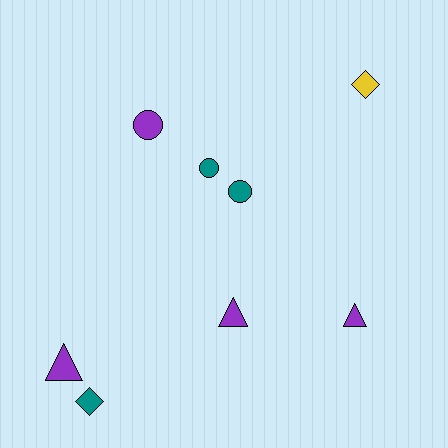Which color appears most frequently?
Purple, with 4 objects.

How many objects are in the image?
There are 8 objects.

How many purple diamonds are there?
There are no purple diamonds.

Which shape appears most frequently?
Circle, with 3 objects.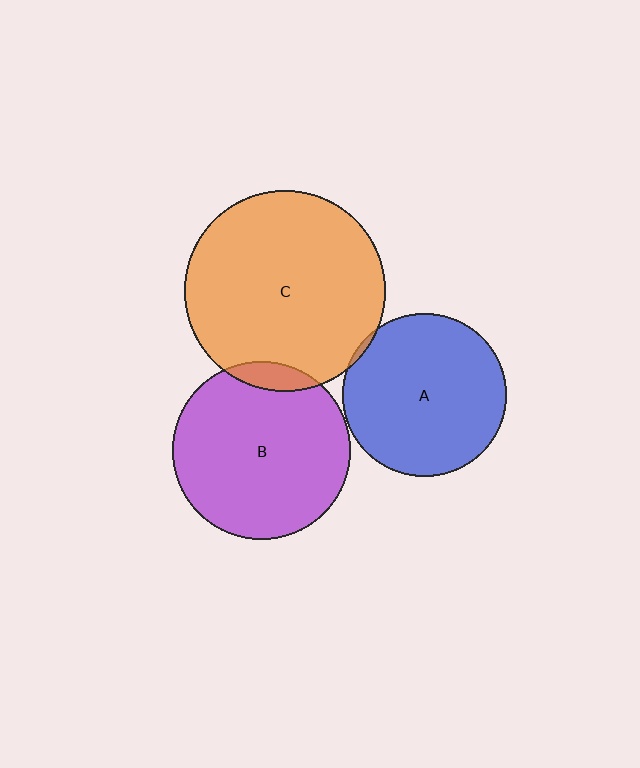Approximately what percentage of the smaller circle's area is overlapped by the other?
Approximately 5%.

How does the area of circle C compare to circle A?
Approximately 1.5 times.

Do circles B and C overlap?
Yes.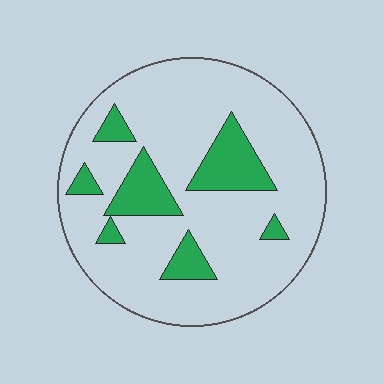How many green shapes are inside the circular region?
7.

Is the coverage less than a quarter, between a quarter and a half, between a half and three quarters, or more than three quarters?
Less than a quarter.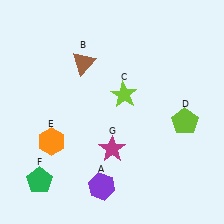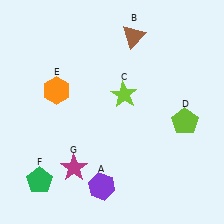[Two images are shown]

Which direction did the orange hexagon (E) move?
The orange hexagon (E) moved up.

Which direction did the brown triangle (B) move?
The brown triangle (B) moved right.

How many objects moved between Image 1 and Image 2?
3 objects moved between the two images.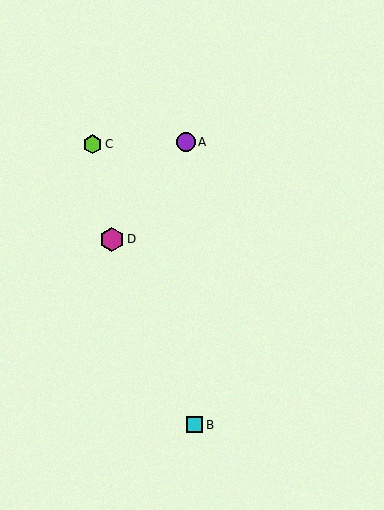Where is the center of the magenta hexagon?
The center of the magenta hexagon is at (112, 239).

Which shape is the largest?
The magenta hexagon (labeled D) is the largest.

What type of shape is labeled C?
Shape C is a lime hexagon.